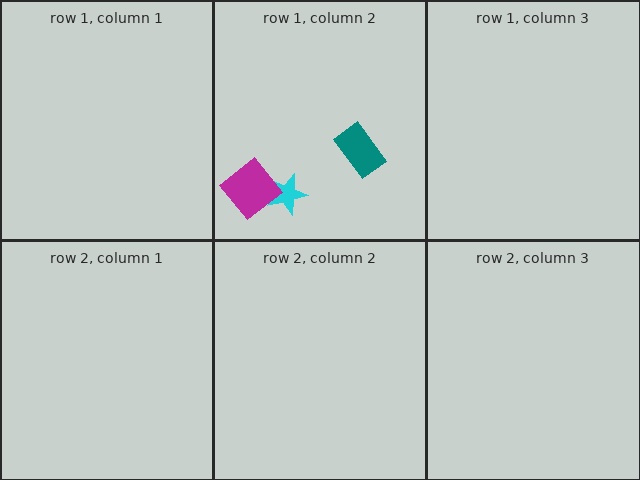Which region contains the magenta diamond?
The row 1, column 2 region.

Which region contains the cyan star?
The row 1, column 2 region.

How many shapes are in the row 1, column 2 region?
3.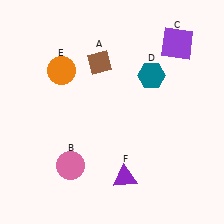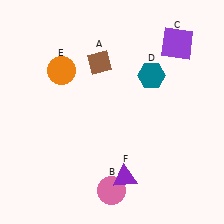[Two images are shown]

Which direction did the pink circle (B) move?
The pink circle (B) moved right.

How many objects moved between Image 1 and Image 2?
1 object moved between the two images.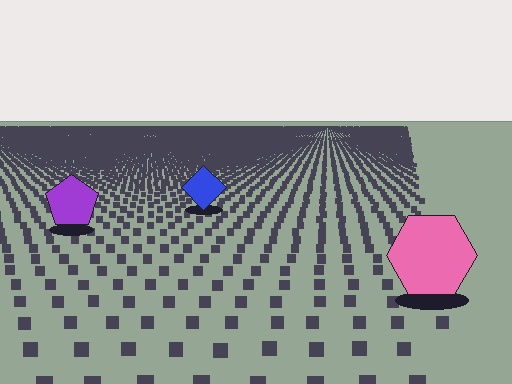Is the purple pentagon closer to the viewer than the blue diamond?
Yes. The purple pentagon is closer — you can tell from the texture gradient: the ground texture is coarser near it.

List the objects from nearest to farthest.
From nearest to farthest: the pink hexagon, the purple pentagon, the blue diamond.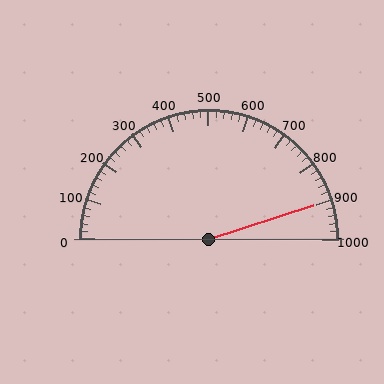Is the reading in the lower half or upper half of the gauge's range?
The reading is in the upper half of the range (0 to 1000).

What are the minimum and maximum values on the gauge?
The gauge ranges from 0 to 1000.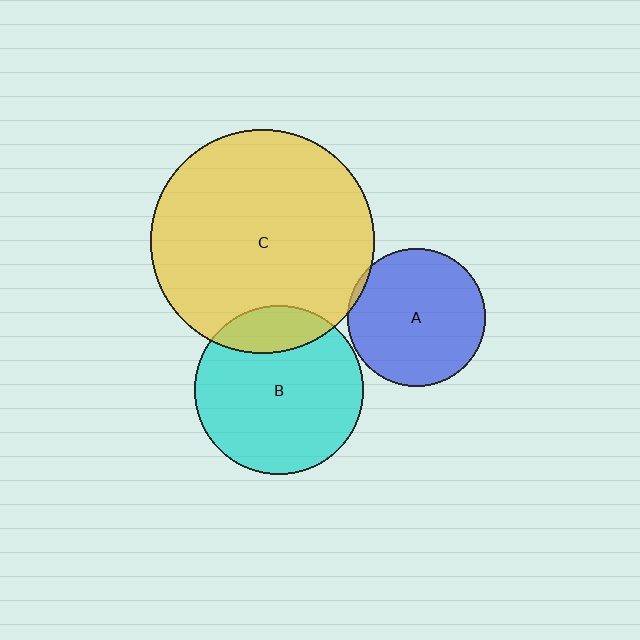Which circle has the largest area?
Circle C (yellow).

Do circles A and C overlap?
Yes.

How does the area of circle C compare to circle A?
Approximately 2.6 times.